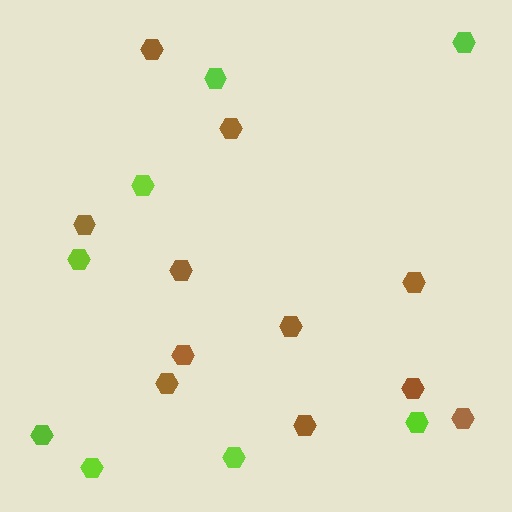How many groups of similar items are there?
There are 2 groups: one group of lime hexagons (8) and one group of brown hexagons (11).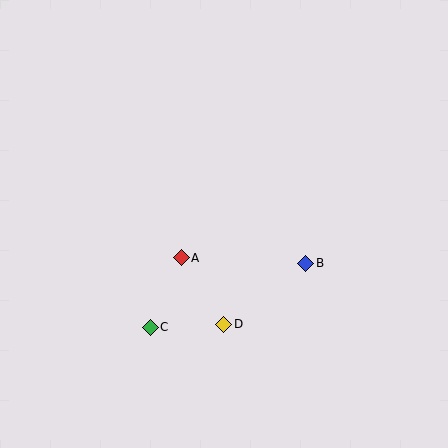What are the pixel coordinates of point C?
Point C is at (150, 327).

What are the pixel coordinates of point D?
Point D is at (224, 324).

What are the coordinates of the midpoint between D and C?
The midpoint between D and C is at (187, 326).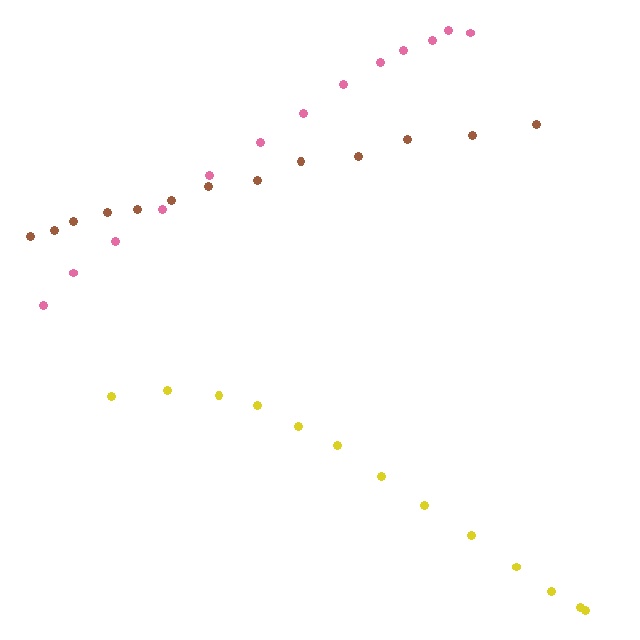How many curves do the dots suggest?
There are 3 distinct paths.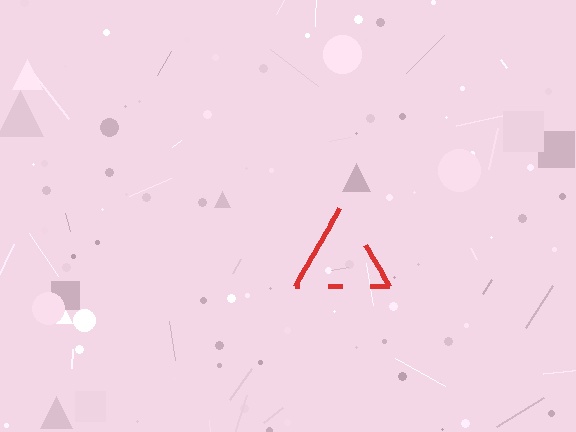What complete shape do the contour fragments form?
The contour fragments form a triangle.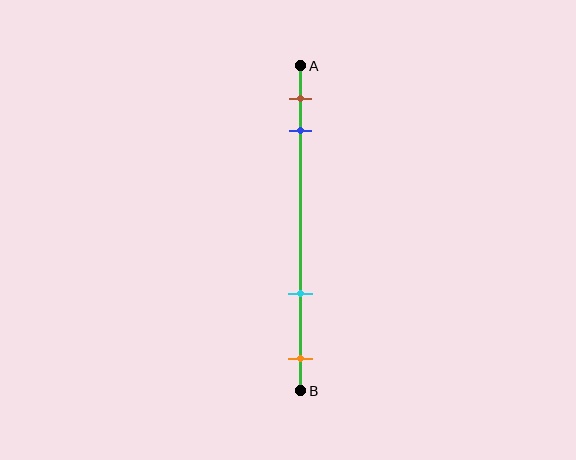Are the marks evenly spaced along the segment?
No, the marks are not evenly spaced.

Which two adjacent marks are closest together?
The brown and blue marks are the closest adjacent pair.